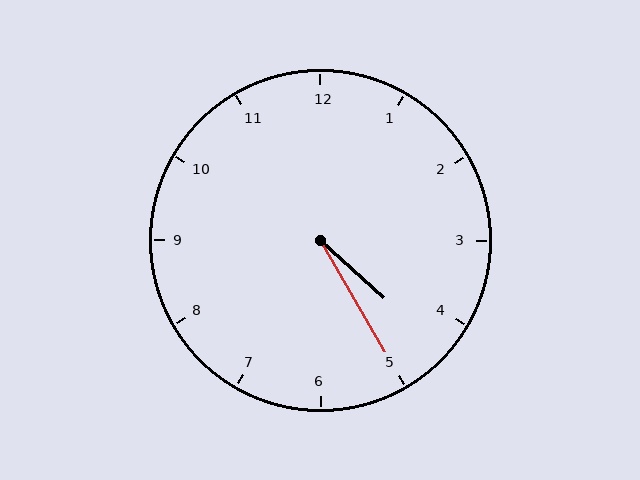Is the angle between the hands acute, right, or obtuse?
It is acute.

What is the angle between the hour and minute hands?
Approximately 18 degrees.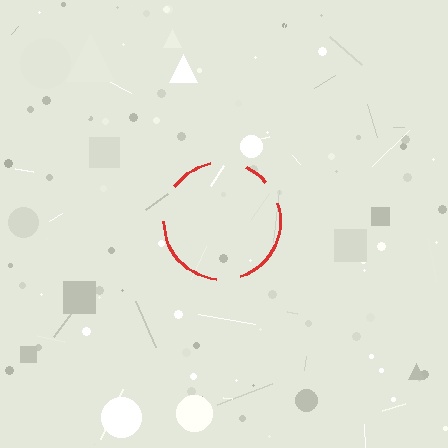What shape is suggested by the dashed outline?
The dashed outline suggests a circle.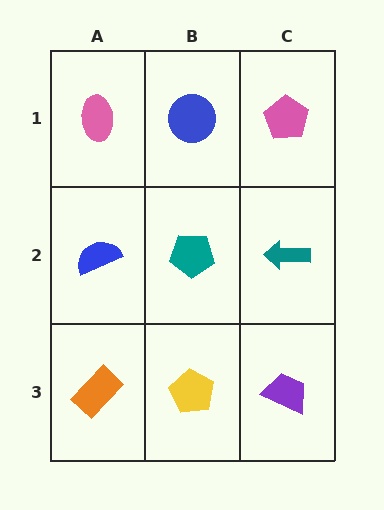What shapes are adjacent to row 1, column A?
A blue semicircle (row 2, column A), a blue circle (row 1, column B).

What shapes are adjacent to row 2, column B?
A blue circle (row 1, column B), a yellow pentagon (row 3, column B), a blue semicircle (row 2, column A), a teal arrow (row 2, column C).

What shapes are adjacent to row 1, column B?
A teal pentagon (row 2, column B), a pink ellipse (row 1, column A), a pink pentagon (row 1, column C).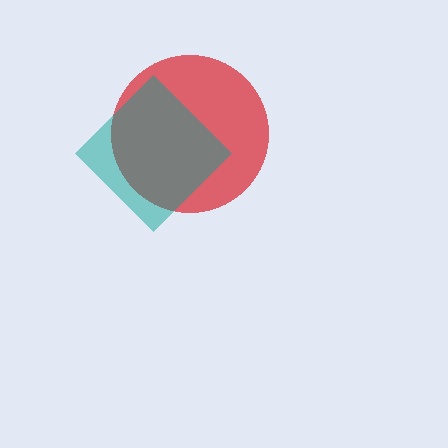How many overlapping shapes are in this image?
There are 2 overlapping shapes in the image.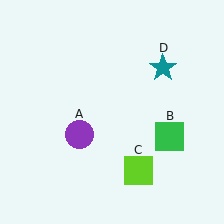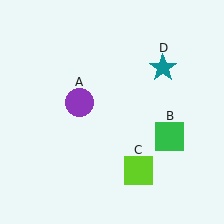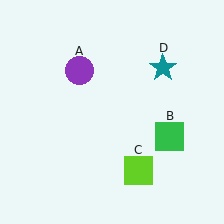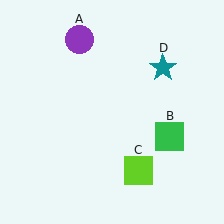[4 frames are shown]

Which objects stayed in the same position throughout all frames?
Green square (object B) and lime square (object C) and teal star (object D) remained stationary.